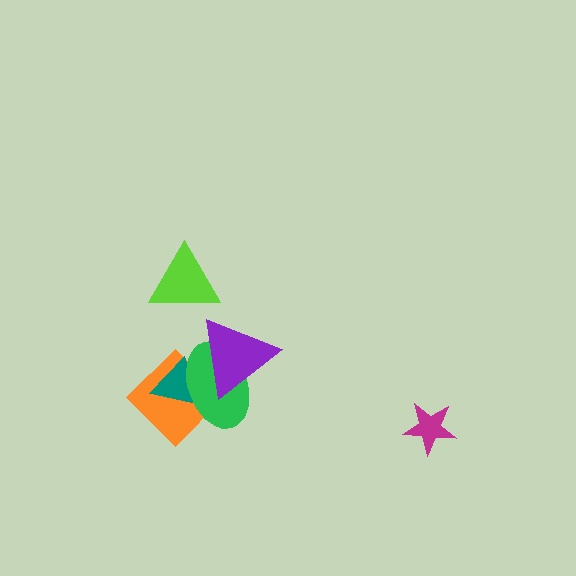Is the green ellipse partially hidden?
Yes, it is partially covered by another shape.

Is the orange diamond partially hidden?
Yes, it is partially covered by another shape.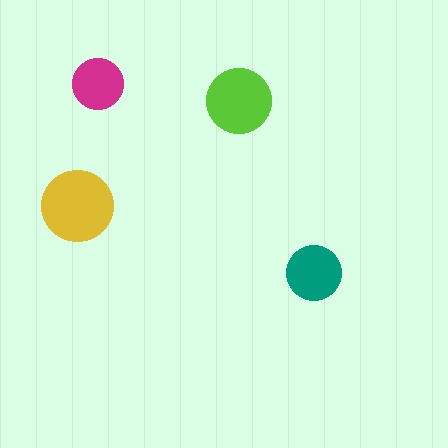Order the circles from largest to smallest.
the yellow one, the lime one, the teal one, the magenta one.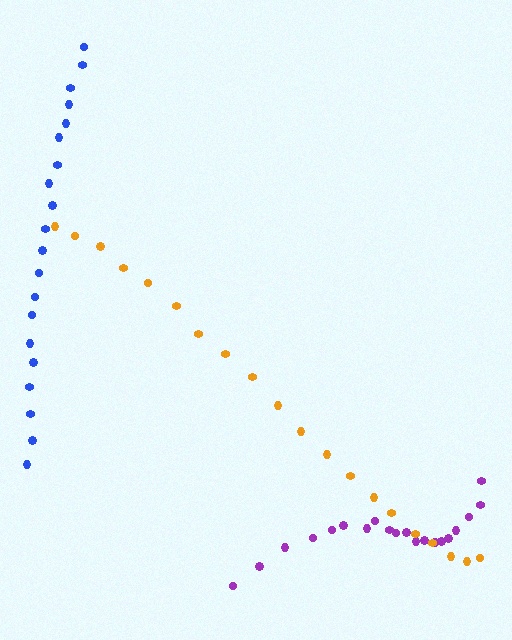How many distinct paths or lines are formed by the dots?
There are 3 distinct paths.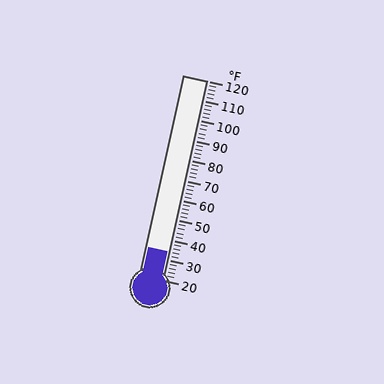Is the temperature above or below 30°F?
The temperature is above 30°F.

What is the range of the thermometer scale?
The thermometer scale ranges from 20°F to 120°F.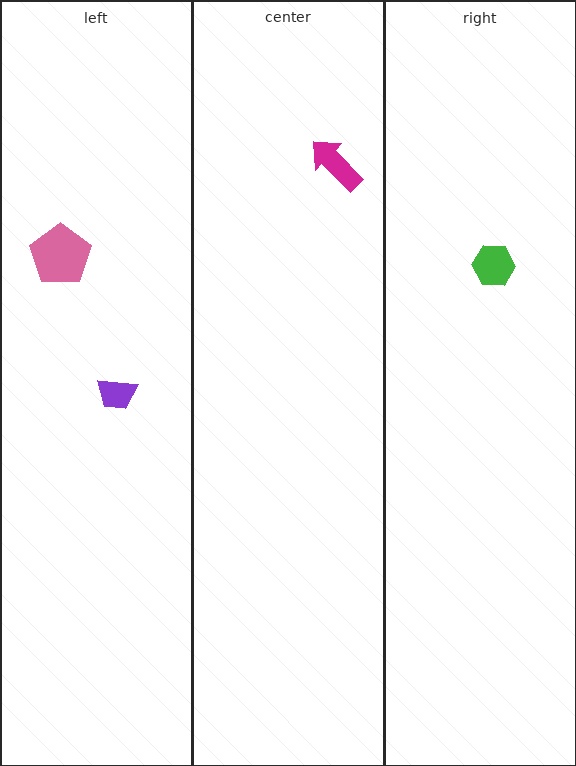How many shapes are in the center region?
1.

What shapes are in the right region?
The green hexagon.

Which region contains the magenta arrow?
The center region.